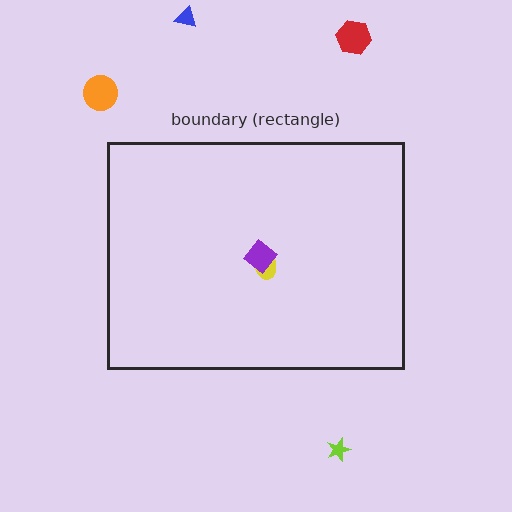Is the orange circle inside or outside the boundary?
Outside.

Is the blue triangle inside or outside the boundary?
Outside.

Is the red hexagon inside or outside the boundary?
Outside.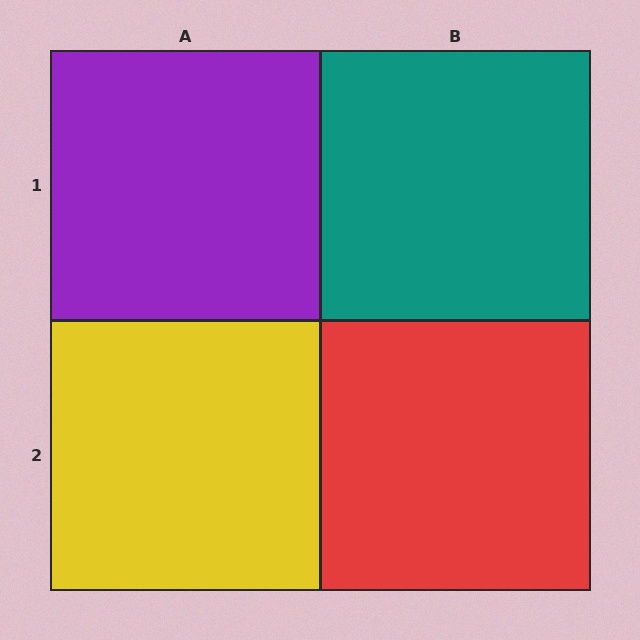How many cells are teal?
1 cell is teal.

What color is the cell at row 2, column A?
Yellow.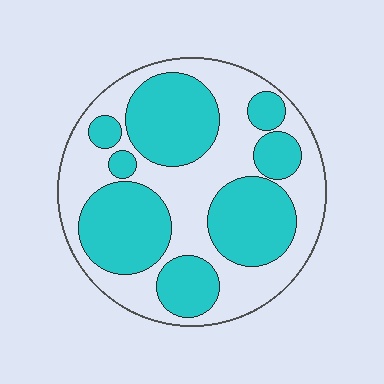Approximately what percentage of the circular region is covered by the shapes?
Approximately 50%.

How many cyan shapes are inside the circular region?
8.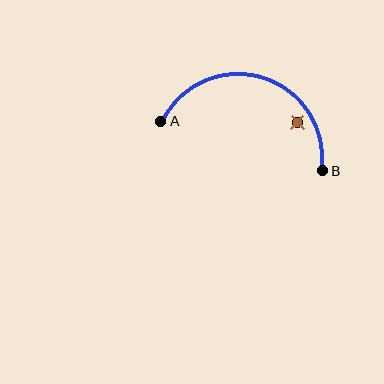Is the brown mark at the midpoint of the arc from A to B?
No — the brown mark does not lie on the arc at all. It sits slightly inside the curve.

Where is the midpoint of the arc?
The arc midpoint is the point on the curve farthest from the straight line joining A and B. It sits above that line.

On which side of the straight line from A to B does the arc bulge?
The arc bulges above the straight line connecting A and B.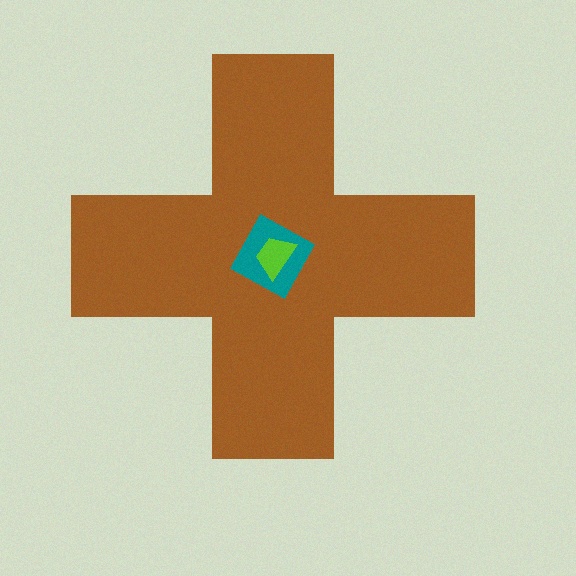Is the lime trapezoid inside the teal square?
Yes.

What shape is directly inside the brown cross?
The teal square.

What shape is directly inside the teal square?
The lime trapezoid.